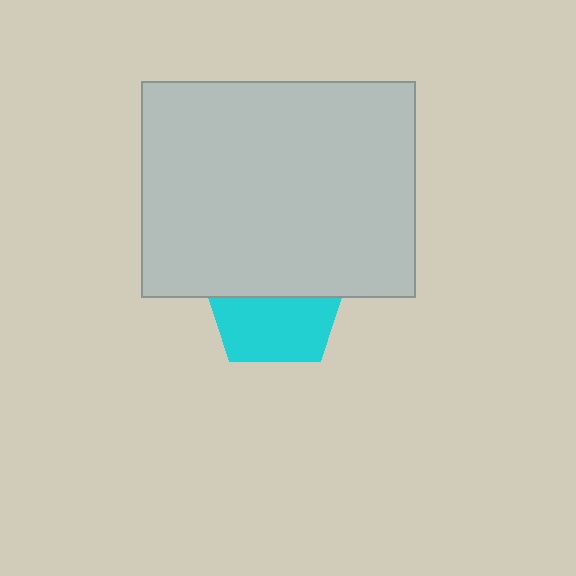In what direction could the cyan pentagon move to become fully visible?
The cyan pentagon could move down. That would shift it out from behind the light gray rectangle entirely.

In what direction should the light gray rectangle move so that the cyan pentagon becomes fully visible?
The light gray rectangle should move up. That is the shortest direction to clear the overlap and leave the cyan pentagon fully visible.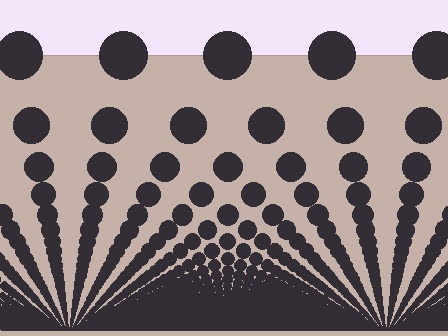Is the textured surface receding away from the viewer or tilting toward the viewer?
The surface appears to tilt toward the viewer. Texture elements get larger and sparser toward the top.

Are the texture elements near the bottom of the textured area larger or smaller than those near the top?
Smaller. The gradient is inverted — elements near the bottom are smaller and denser.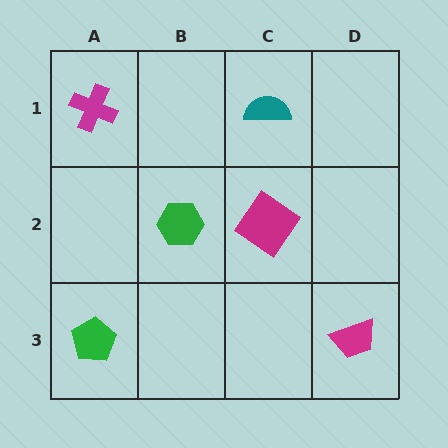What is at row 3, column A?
A green pentagon.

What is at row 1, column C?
A teal semicircle.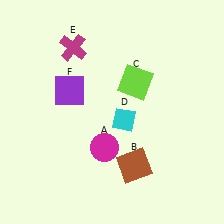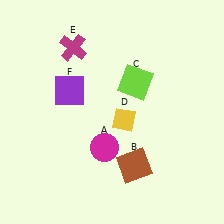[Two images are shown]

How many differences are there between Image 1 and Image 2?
There is 1 difference between the two images.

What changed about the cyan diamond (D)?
In Image 1, D is cyan. In Image 2, it changed to yellow.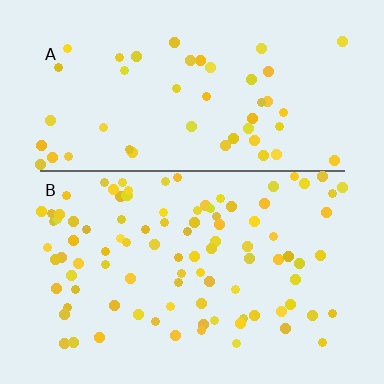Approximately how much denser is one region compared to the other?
Approximately 2.0× — region B over region A.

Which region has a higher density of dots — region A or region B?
B (the bottom).